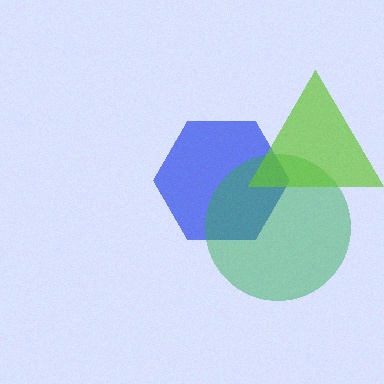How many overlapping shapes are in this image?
There are 3 overlapping shapes in the image.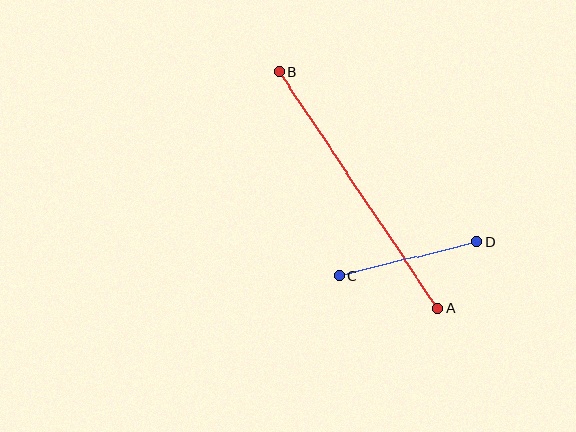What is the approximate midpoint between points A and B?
The midpoint is at approximately (358, 190) pixels.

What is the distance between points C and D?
The distance is approximately 141 pixels.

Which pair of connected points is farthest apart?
Points A and B are farthest apart.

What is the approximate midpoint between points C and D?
The midpoint is at approximately (408, 259) pixels.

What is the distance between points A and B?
The distance is approximately 284 pixels.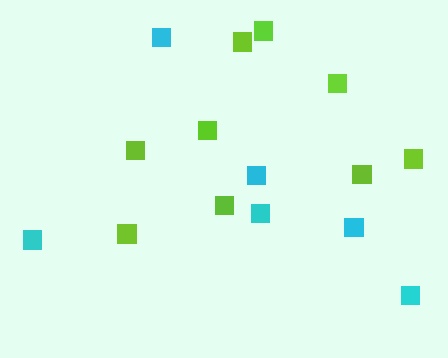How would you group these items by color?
There are 2 groups: one group of cyan squares (6) and one group of lime squares (9).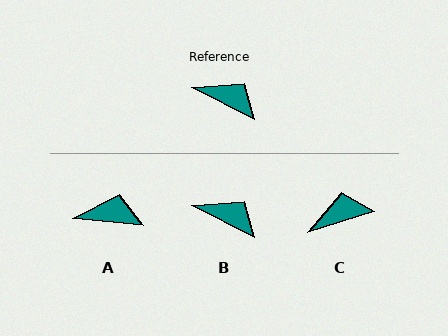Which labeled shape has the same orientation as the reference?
B.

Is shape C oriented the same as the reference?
No, it is off by about 44 degrees.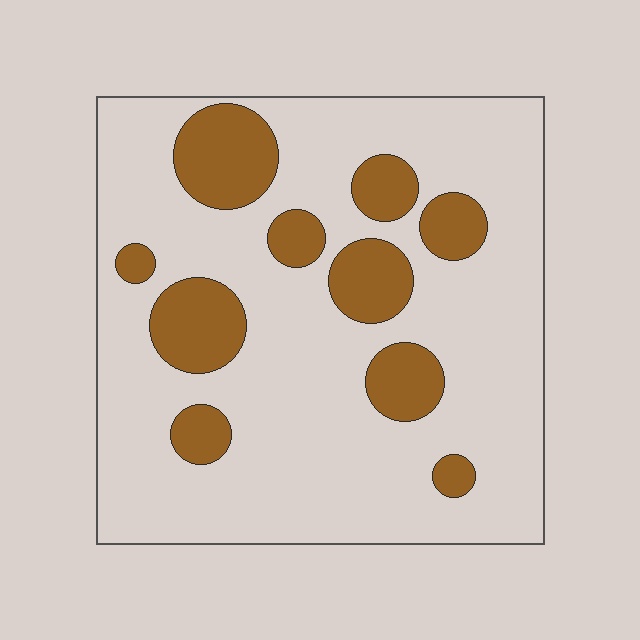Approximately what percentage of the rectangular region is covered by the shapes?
Approximately 20%.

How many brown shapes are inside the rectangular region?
10.